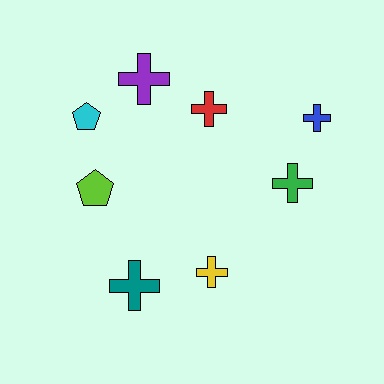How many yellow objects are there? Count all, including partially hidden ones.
There is 1 yellow object.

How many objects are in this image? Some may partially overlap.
There are 8 objects.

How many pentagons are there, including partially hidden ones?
There are 2 pentagons.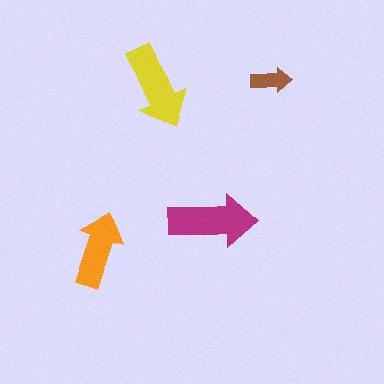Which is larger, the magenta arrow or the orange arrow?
The magenta one.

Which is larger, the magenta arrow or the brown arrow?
The magenta one.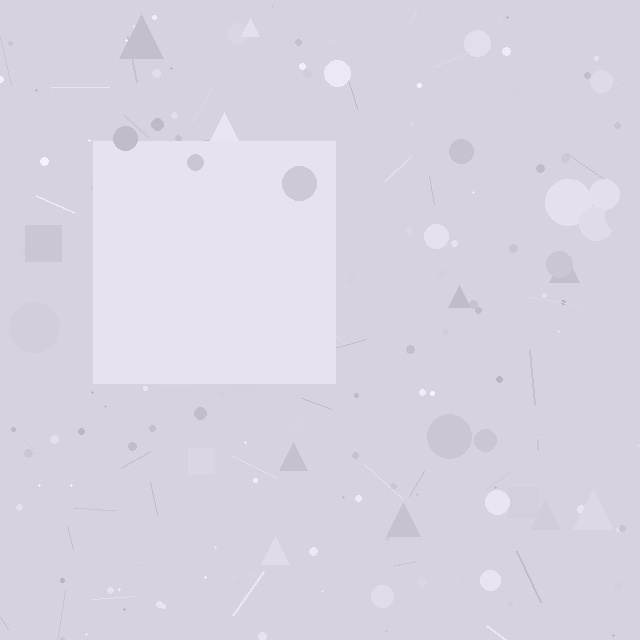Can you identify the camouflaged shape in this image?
The camouflaged shape is a square.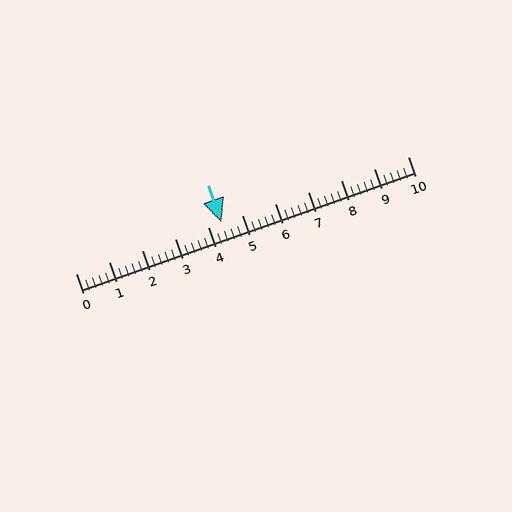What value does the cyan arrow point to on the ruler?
The cyan arrow points to approximately 4.4.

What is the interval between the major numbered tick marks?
The major tick marks are spaced 1 units apart.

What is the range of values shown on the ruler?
The ruler shows values from 0 to 10.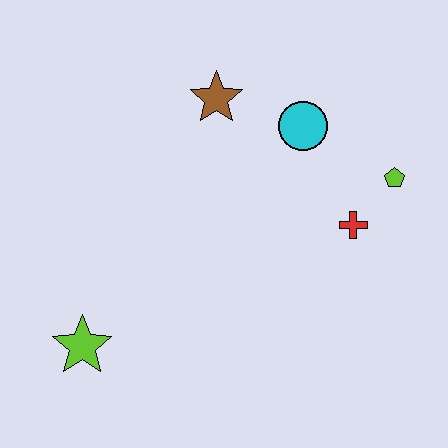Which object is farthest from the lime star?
The lime pentagon is farthest from the lime star.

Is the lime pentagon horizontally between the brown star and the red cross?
No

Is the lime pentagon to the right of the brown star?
Yes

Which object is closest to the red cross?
The lime pentagon is closest to the red cross.